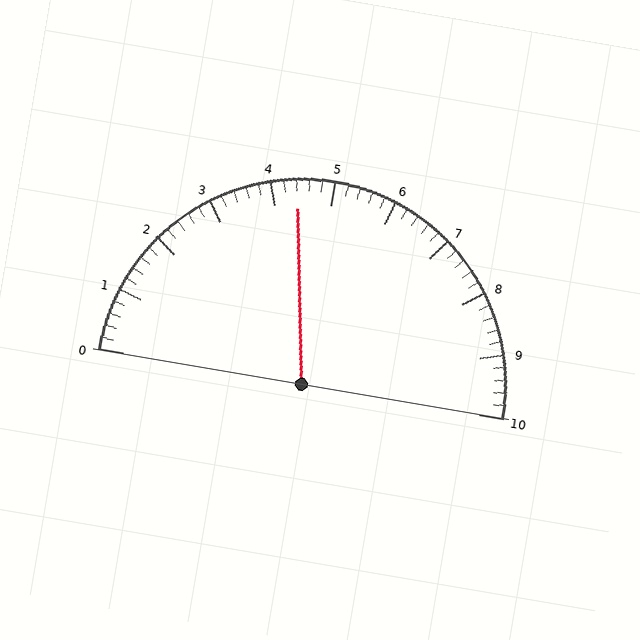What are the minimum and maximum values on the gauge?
The gauge ranges from 0 to 10.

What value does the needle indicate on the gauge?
The needle indicates approximately 4.4.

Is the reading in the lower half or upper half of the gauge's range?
The reading is in the lower half of the range (0 to 10).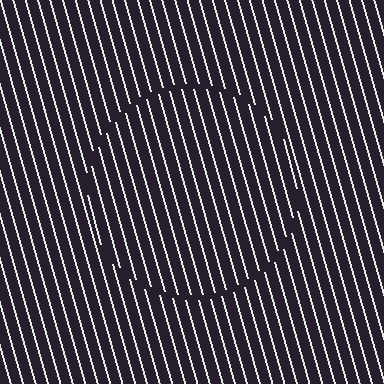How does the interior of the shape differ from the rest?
The interior of the shape contains the same grating, shifted by half a period — the contour is defined by the phase discontinuity where line-ends from the inner and outer gratings abut.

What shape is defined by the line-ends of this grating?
An illusory circle. The interior of the shape contains the same grating, shifted by half a period — the contour is defined by the phase discontinuity where line-ends from the inner and outer gratings abut.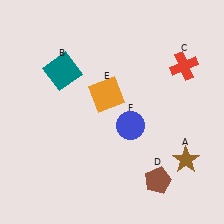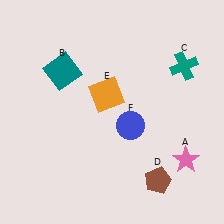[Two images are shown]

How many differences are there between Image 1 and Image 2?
There are 2 differences between the two images.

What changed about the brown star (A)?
In Image 1, A is brown. In Image 2, it changed to pink.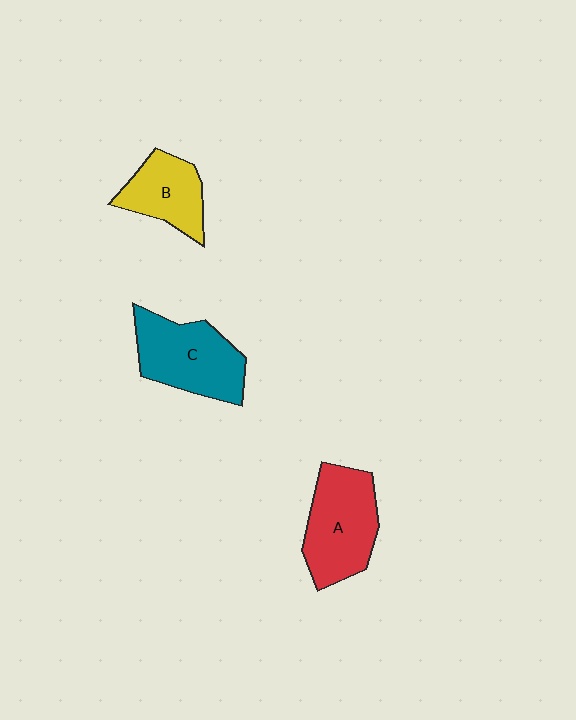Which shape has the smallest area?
Shape B (yellow).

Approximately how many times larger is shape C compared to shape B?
Approximately 1.4 times.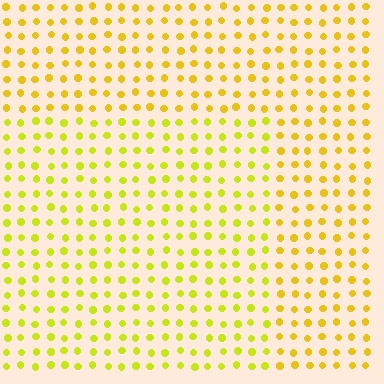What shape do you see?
I see a rectangle.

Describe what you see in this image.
The image is filled with small yellow elements in a uniform arrangement. A rectangle-shaped region is visible where the elements are tinted to a slightly different hue, forming a subtle color boundary.